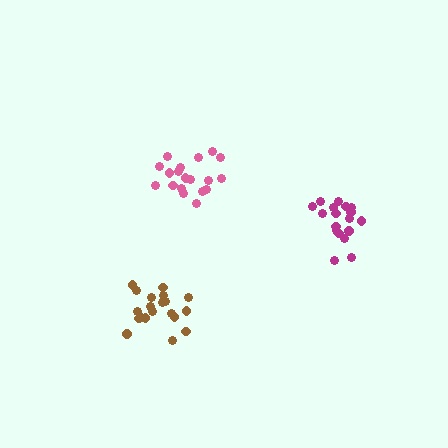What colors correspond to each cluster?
The clusters are colored: brown, pink, magenta.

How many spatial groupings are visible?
There are 3 spatial groupings.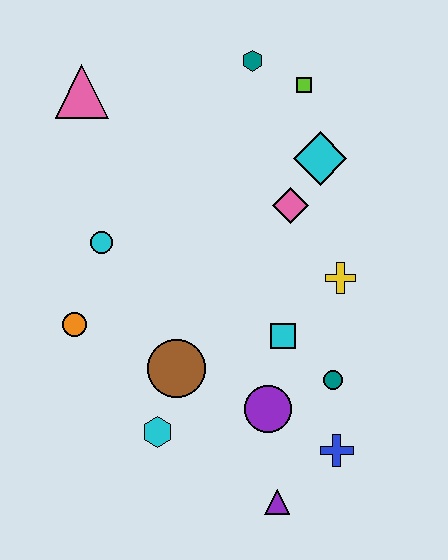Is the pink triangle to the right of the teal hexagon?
No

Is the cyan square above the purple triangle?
Yes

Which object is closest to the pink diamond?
The cyan diamond is closest to the pink diamond.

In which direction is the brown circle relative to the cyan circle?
The brown circle is below the cyan circle.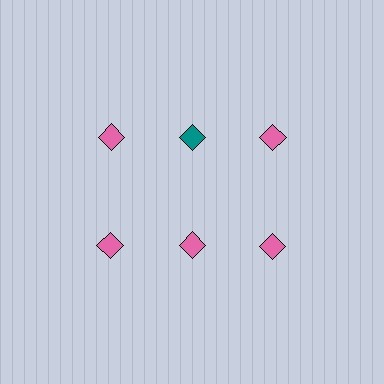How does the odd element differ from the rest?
It has a different color: teal instead of pink.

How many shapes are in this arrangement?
There are 6 shapes arranged in a grid pattern.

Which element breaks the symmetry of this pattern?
The teal diamond in the top row, second from left column breaks the symmetry. All other shapes are pink diamonds.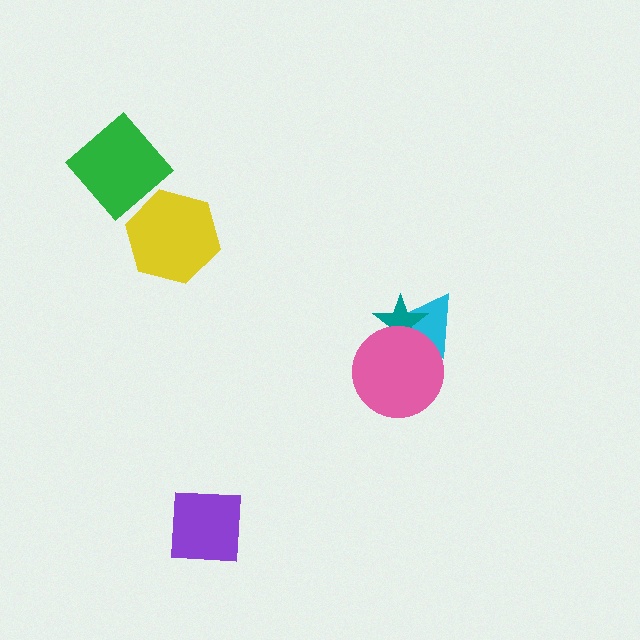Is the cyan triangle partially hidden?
Yes, it is partially covered by another shape.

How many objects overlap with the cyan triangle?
2 objects overlap with the cyan triangle.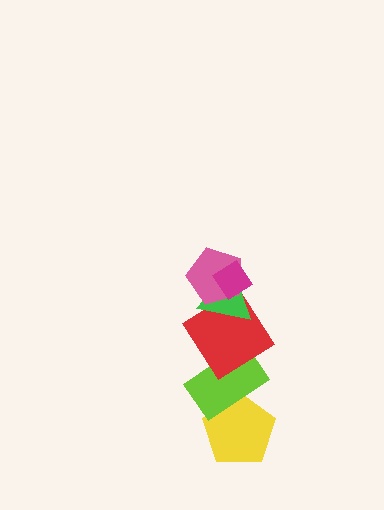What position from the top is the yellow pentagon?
The yellow pentagon is 6th from the top.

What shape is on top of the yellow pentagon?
The lime rectangle is on top of the yellow pentagon.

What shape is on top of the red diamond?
The green triangle is on top of the red diamond.